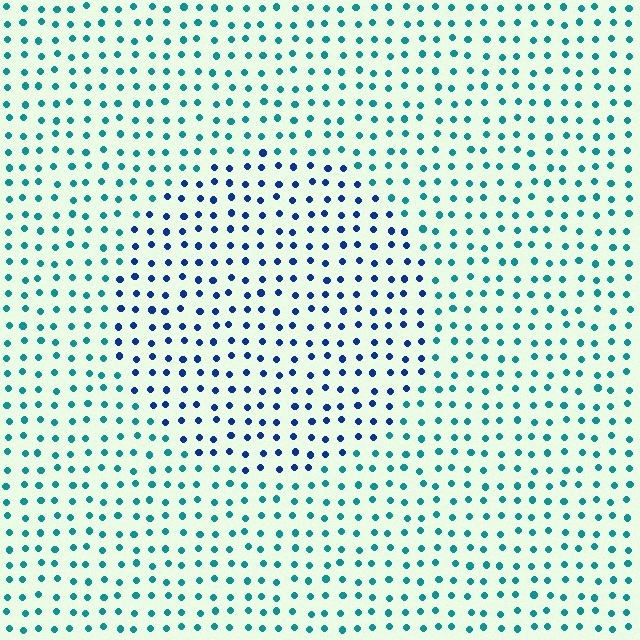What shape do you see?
I see a circle.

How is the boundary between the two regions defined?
The boundary is defined purely by a slight shift in hue (about 44 degrees). Spacing, size, and orientation are identical on both sides.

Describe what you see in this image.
The image is filled with small teal elements in a uniform arrangement. A circle-shaped region is visible where the elements are tinted to a slightly different hue, forming a subtle color boundary.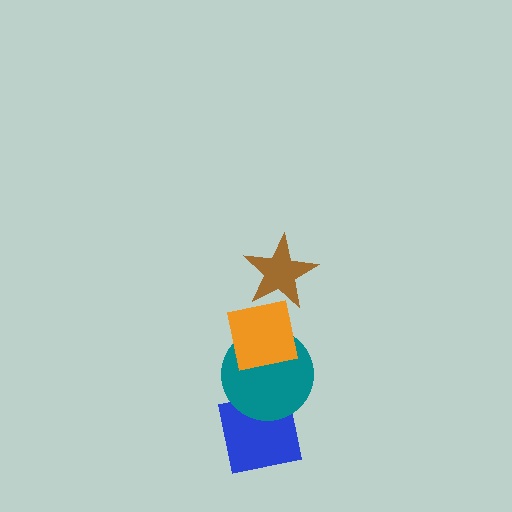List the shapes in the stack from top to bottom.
From top to bottom: the brown star, the orange square, the teal circle, the blue square.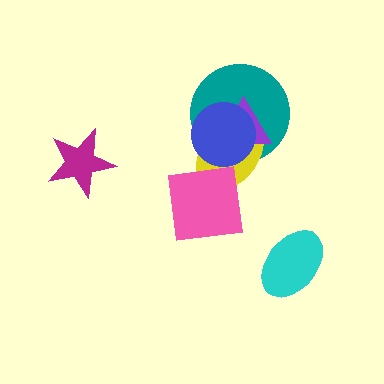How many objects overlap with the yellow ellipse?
4 objects overlap with the yellow ellipse.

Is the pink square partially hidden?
No, no other shape covers it.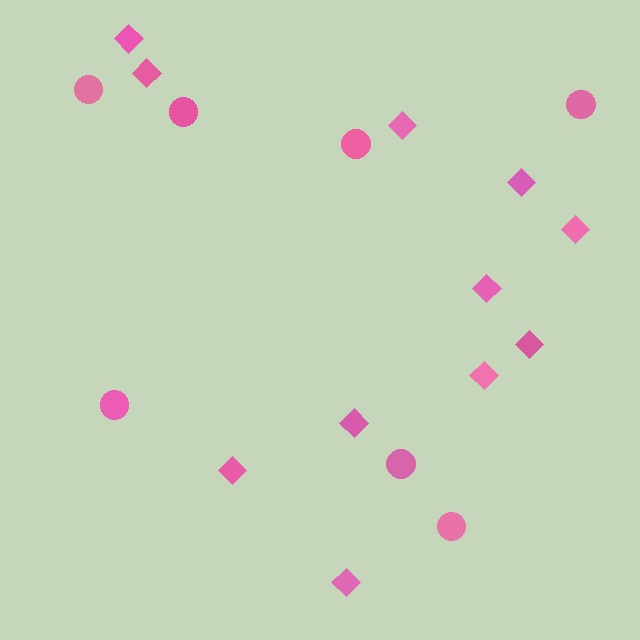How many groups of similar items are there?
There are 2 groups: one group of diamonds (11) and one group of circles (7).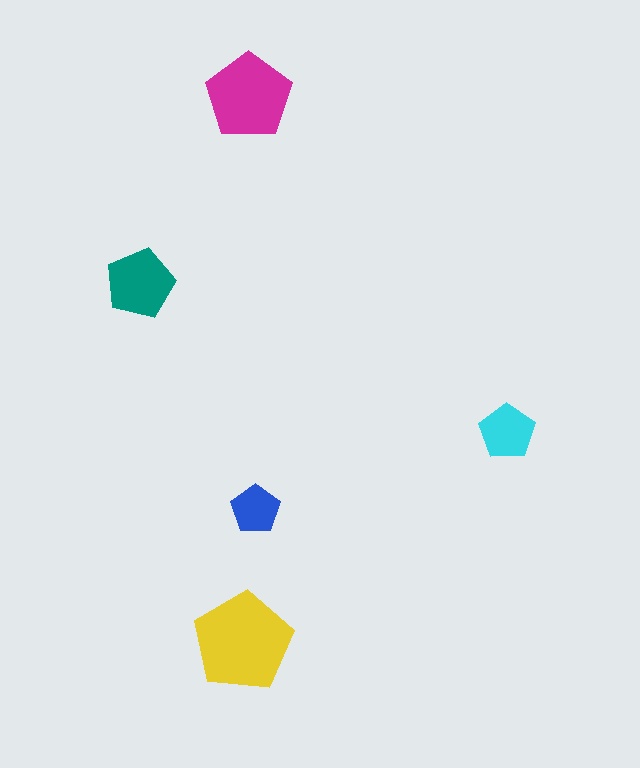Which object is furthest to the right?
The cyan pentagon is rightmost.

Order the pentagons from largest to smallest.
the yellow one, the magenta one, the teal one, the cyan one, the blue one.